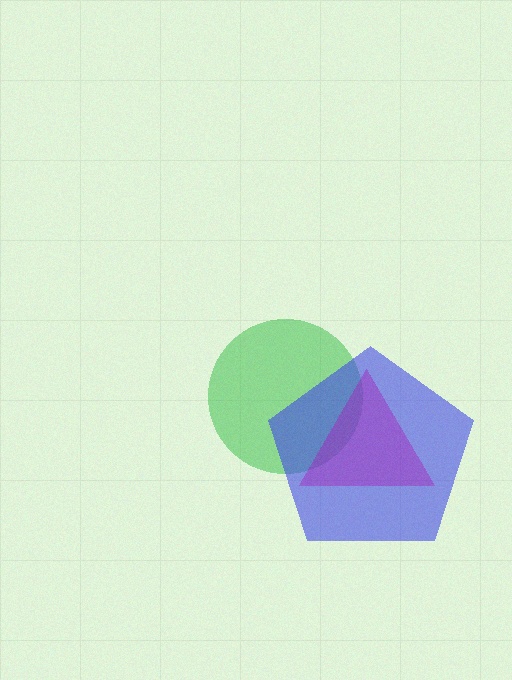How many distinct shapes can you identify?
There are 3 distinct shapes: a green circle, a blue pentagon, a purple triangle.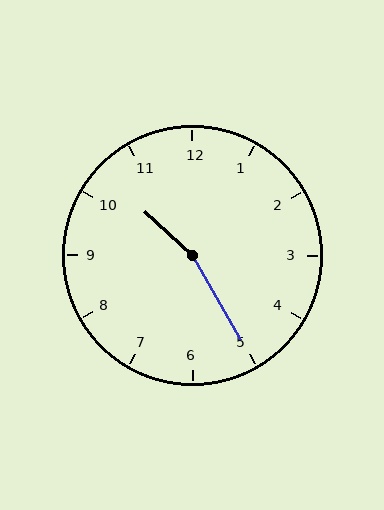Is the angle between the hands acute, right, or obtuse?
It is obtuse.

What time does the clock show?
10:25.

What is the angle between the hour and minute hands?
Approximately 162 degrees.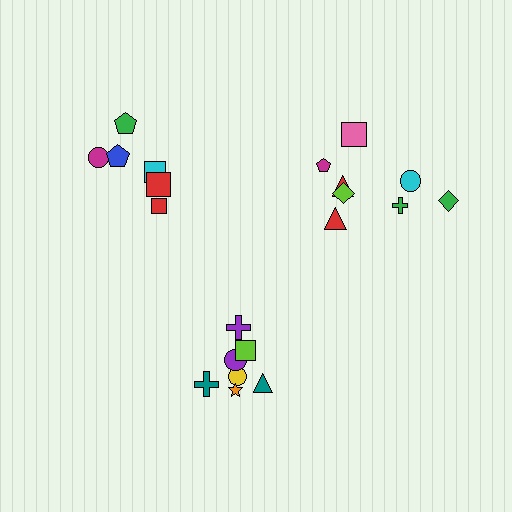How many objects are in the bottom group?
There are 7 objects.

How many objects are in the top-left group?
There are 6 objects.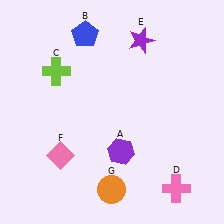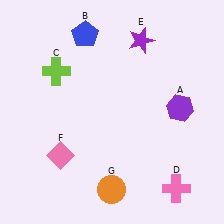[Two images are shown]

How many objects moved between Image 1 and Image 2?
1 object moved between the two images.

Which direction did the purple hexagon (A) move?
The purple hexagon (A) moved right.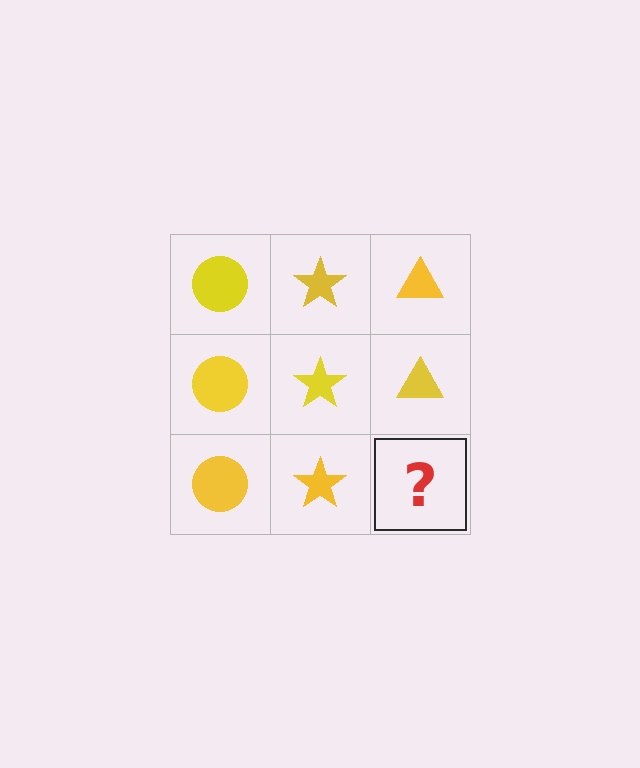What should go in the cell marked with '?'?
The missing cell should contain a yellow triangle.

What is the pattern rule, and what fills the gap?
The rule is that each column has a consistent shape. The gap should be filled with a yellow triangle.